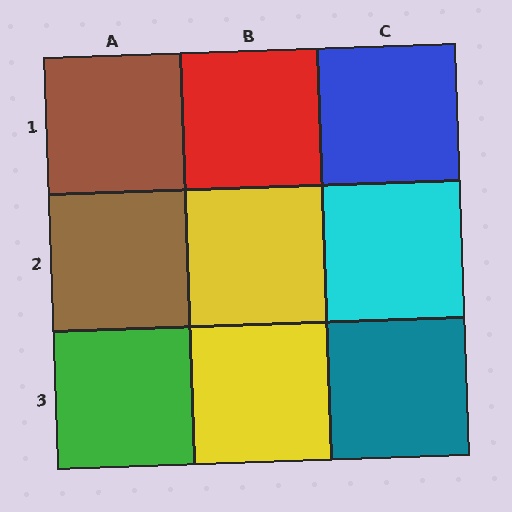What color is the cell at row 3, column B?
Yellow.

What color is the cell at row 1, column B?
Red.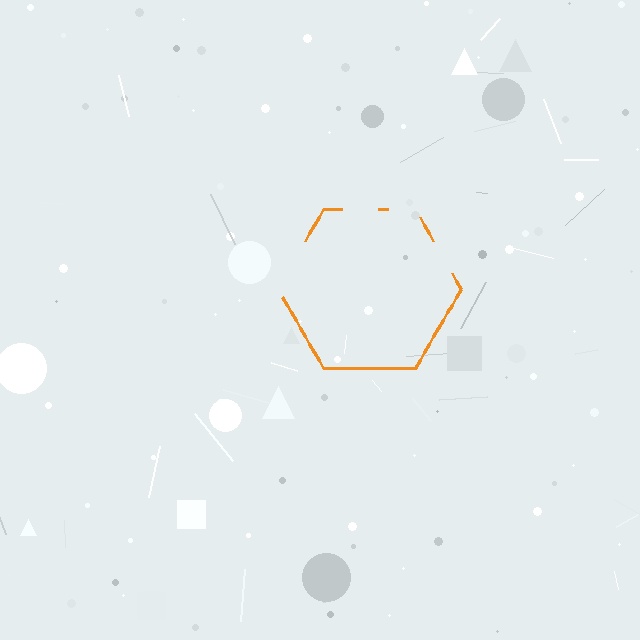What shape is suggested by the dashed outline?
The dashed outline suggests a hexagon.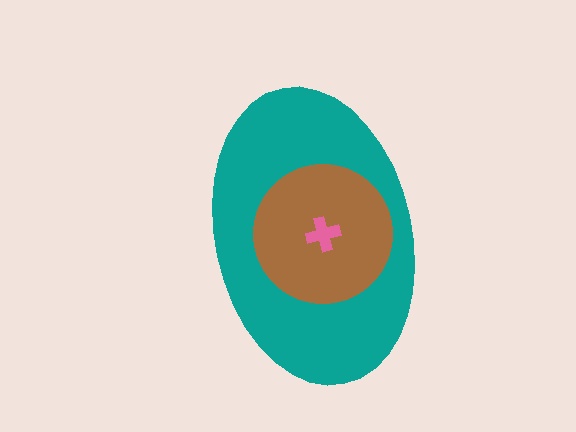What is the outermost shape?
The teal ellipse.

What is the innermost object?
The pink cross.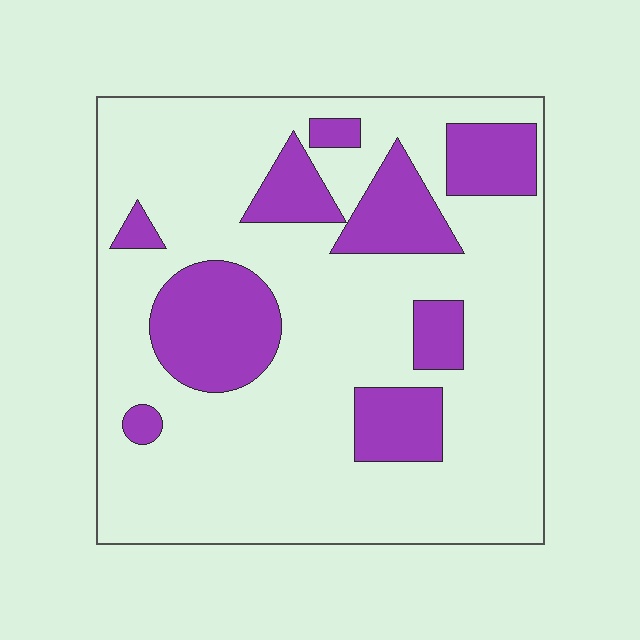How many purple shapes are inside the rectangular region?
9.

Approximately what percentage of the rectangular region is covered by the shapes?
Approximately 25%.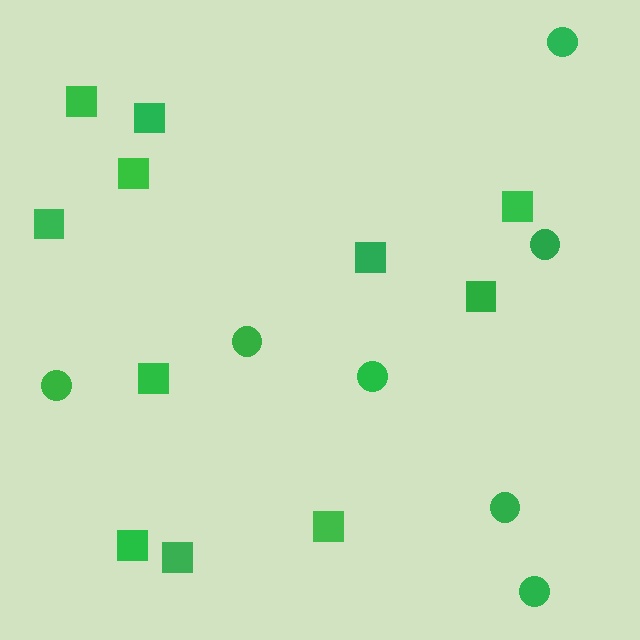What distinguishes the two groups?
There are 2 groups: one group of squares (11) and one group of circles (7).